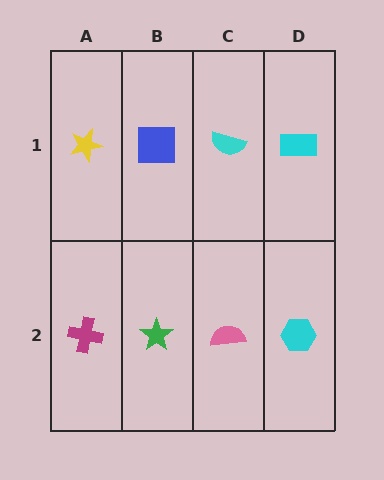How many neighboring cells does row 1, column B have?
3.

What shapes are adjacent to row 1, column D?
A cyan hexagon (row 2, column D), a cyan semicircle (row 1, column C).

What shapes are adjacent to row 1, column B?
A green star (row 2, column B), a yellow star (row 1, column A), a cyan semicircle (row 1, column C).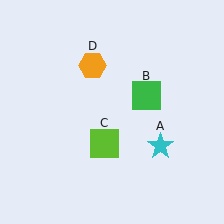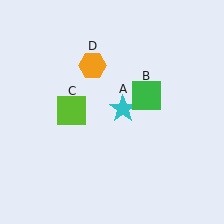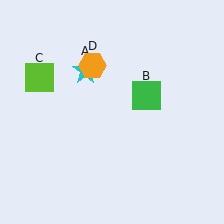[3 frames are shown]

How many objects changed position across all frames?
2 objects changed position: cyan star (object A), lime square (object C).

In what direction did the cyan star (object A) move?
The cyan star (object A) moved up and to the left.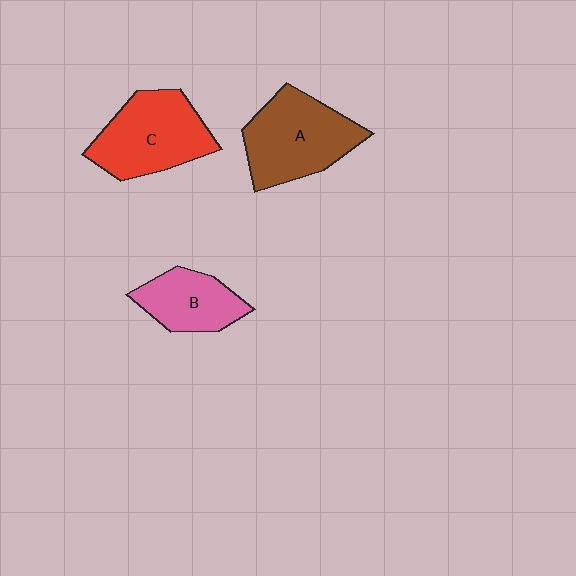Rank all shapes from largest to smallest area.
From largest to smallest: A (brown), C (red), B (pink).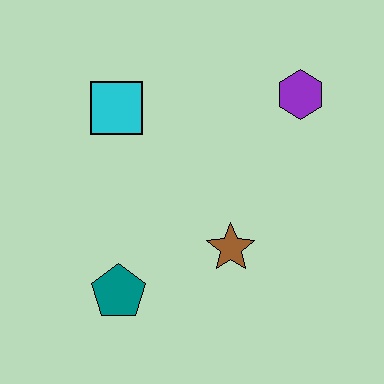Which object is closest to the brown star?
The teal pentagon is closest to the brown star.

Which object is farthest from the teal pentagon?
The purple hexagon is farthest from the teal pentagon.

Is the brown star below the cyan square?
Yes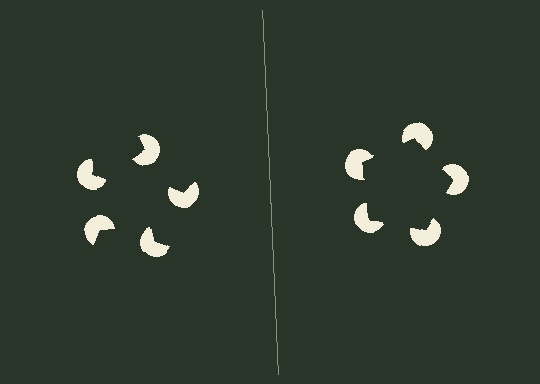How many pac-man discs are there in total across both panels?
10 — 5 on each side.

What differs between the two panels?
The pac-man discs are positioned identically on both sides; only the wedge orientations differ. On the right they align to a pentagon; on the left they are misaligned.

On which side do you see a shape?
An illusory pentagon appears on the right side. On the left side the wedge cuts are rotated, so no coherent shape forms.